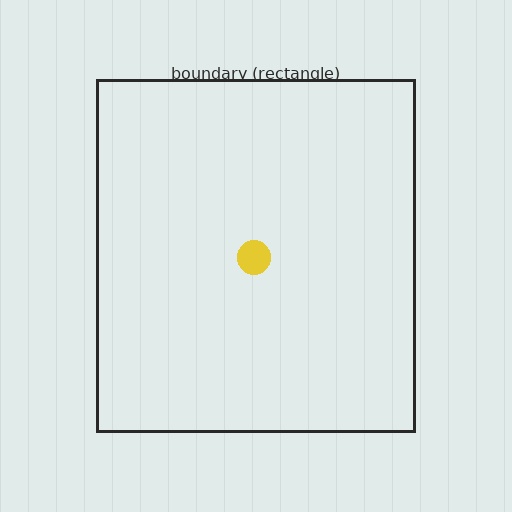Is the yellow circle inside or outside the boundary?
Inside.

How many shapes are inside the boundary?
1 inside, 0 outside.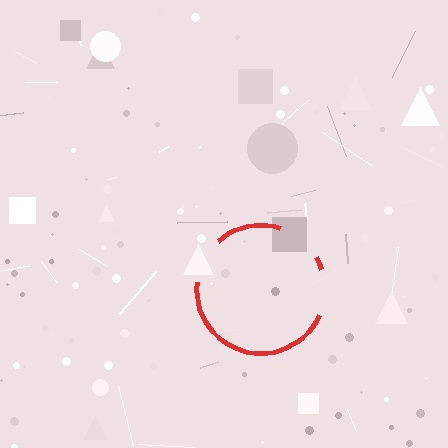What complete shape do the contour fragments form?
The contour fragments form a circle.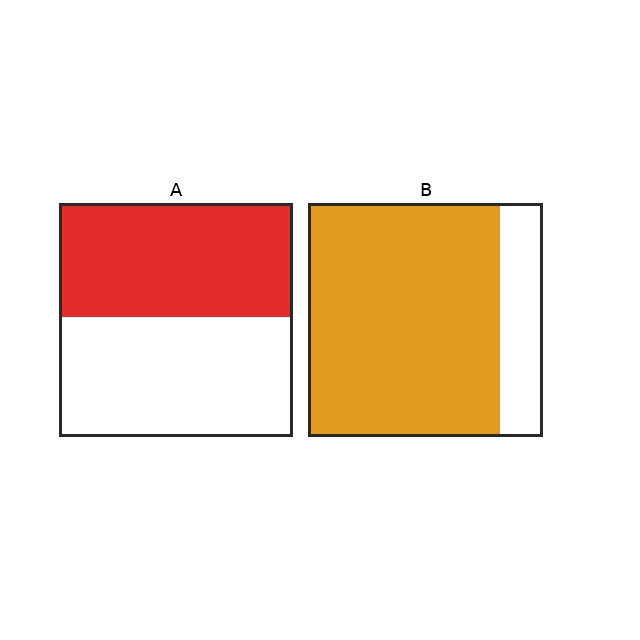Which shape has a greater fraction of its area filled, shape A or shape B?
Shape B.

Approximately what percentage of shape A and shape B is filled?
A is approximately 50% and B is approximately 80%.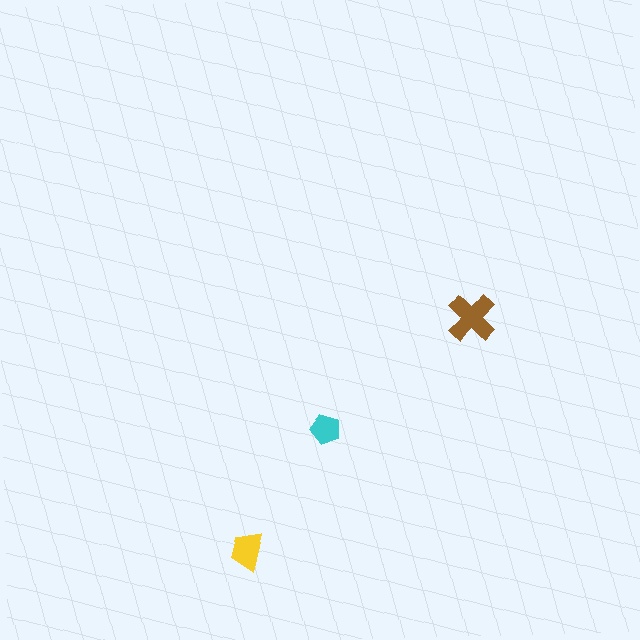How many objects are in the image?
There are 3 objects in the image.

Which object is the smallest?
The cyan pentagon.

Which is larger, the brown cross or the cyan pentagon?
The brown cross.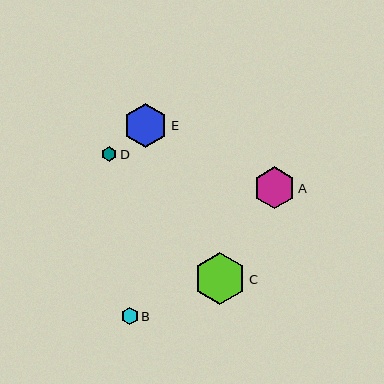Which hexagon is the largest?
Hexagon C is the largest with a size of approximately 52 pixels.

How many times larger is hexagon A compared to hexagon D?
Hexagon A is approximately 2.7 times the size of hexagon D.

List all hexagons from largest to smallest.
From largest to smallest: C, E, A, B, D.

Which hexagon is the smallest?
Hexagon D is the smallest with a size of approximately 15 pixels.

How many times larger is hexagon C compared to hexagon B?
Hexagon C is approximately 3.1 times the size of hexagon B.